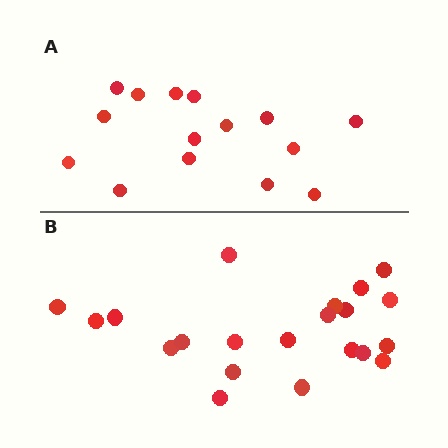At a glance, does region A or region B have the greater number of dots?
Region B (the bottom region) has more dots.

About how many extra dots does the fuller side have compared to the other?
Region B has about 6 more dots than region A.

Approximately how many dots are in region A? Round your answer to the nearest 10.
About 20 dots. (The exact count is 15, which rounds to 20.)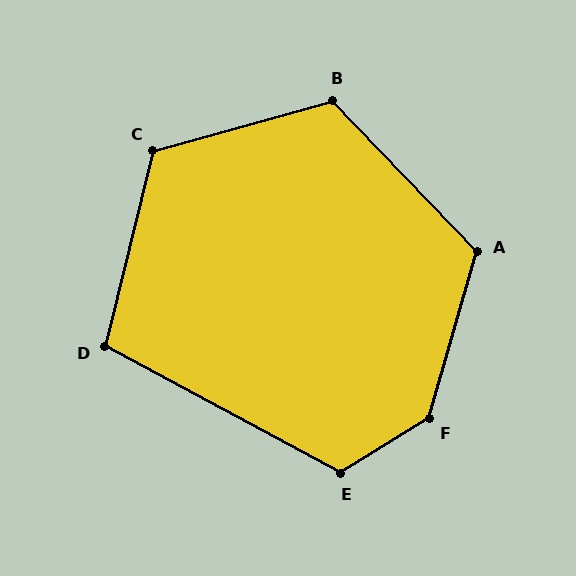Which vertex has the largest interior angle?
F, at approximately 138 degrees.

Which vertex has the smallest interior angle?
D, at approximately 104 degrees.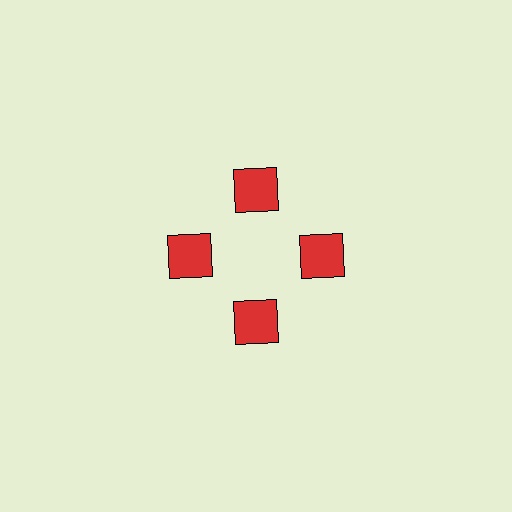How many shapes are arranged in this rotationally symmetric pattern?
There are 4 shapes, arranged in 4 groups of 1.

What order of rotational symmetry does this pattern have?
This pattern has 4-fold rotational symmetry.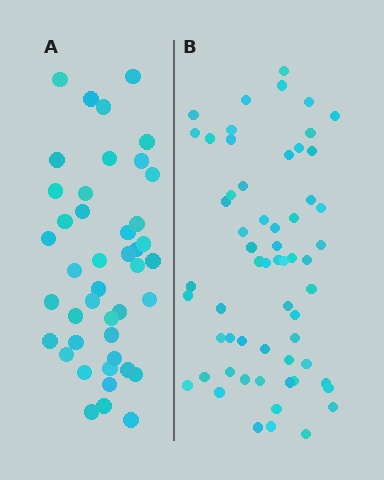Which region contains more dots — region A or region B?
Region B (the right region) has more dots.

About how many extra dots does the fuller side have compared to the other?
Region B has approximately 15 more dots than region A.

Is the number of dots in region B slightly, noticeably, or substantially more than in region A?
Region B has noticeably more, but not dramatically so. The ratio is roughly 1.4 to 1.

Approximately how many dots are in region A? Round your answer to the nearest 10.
About 40 dots. (The exact count is 43, which rounds to 40.)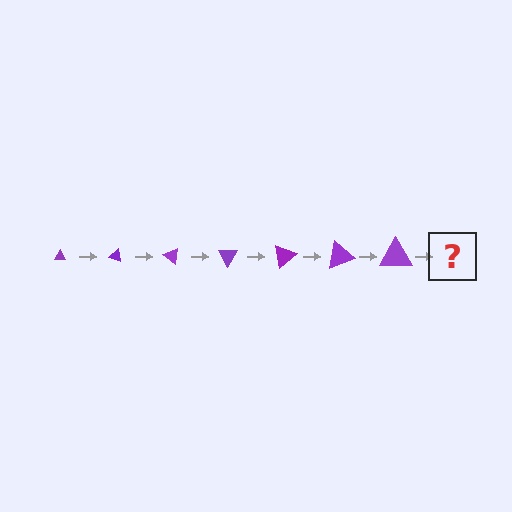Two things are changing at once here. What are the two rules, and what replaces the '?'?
The two rules are that the triangle grows larger each step and it rotates 20 degrees each step. The '?' should be a triangle, larger than the previous one and rotated 140 degrees from the start.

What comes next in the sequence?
The next element should be a triangle, larger than the previous one and rotated 140 degrees from the start.